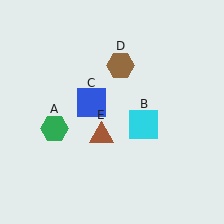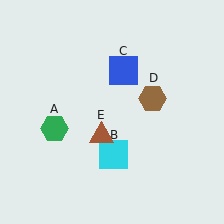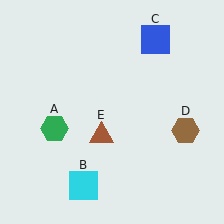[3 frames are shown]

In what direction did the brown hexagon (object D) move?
The brown hexagon (object D) moved down and to the right.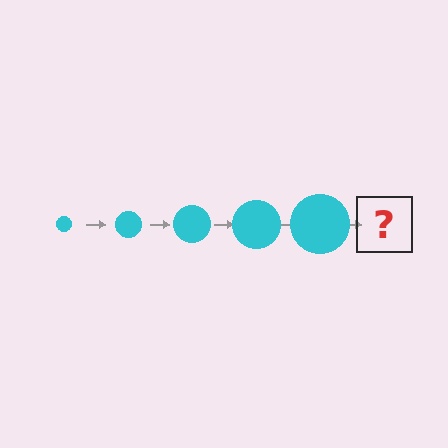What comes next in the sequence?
The next element should be a cyan circle, larger than the previous one.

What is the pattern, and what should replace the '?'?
The pattern is that the circle gets progressively larger each step. The '?' should be a cyan circle, larger than the previous one.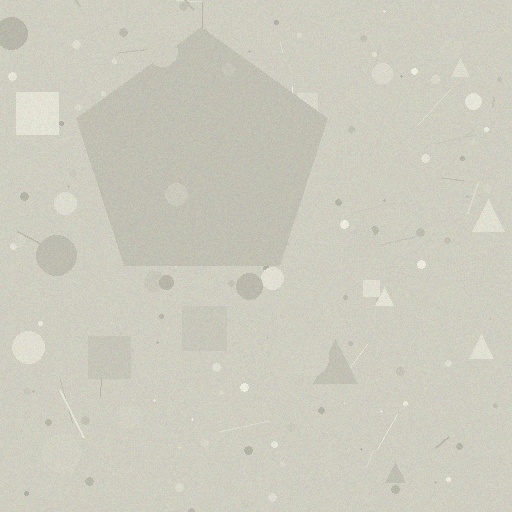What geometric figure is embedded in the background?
A pentagon is embedded in the background.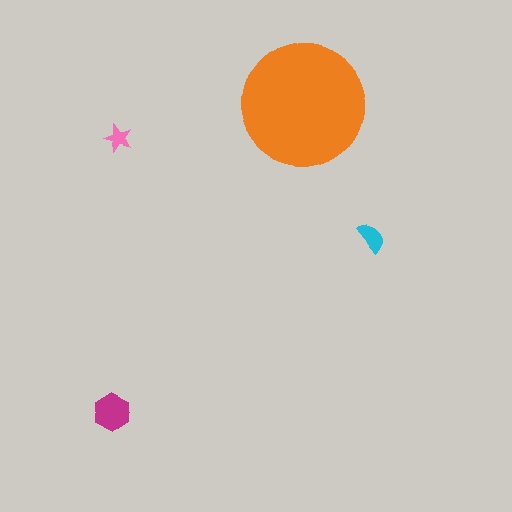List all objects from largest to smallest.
The orange circle, the magenta hexagon, the cyan semicircle, the pink star.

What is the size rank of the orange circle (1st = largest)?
1st.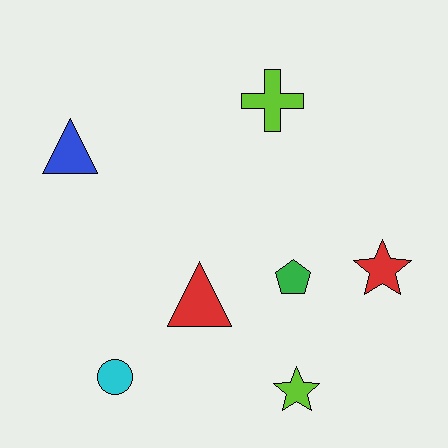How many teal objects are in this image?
There are no teal objects.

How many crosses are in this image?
There is 1 cross.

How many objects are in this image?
There are 7 objects.